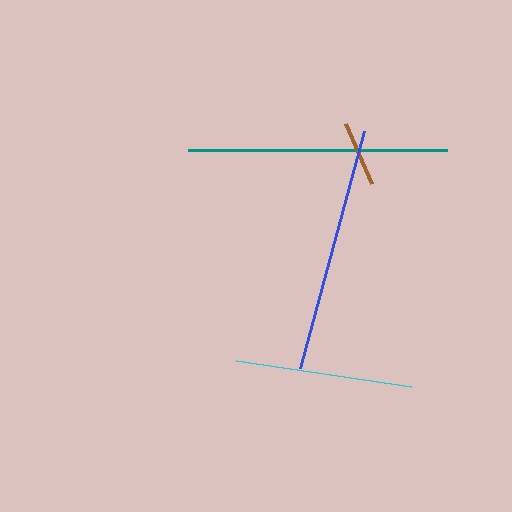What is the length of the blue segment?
The blue segment is approximately 245 pixels long.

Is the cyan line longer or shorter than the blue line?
The blue line is longer than the cyan line.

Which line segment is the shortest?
The brown line is the shortest at approximately 65 pixels.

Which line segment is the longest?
The teal line is the longest at approximately 259 pixels.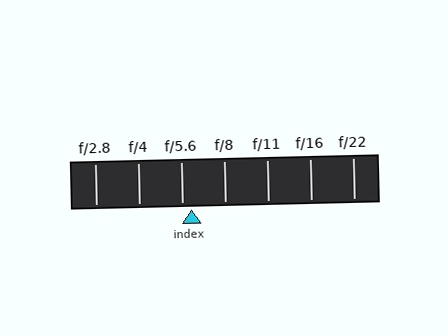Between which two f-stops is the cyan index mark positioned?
The index mark is between f/5.6 and f/8.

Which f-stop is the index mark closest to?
The index mark is closest to f/5.6.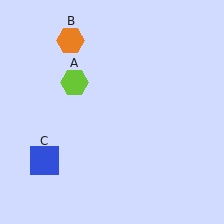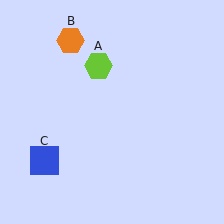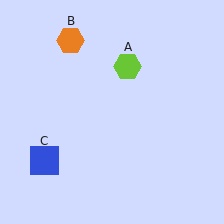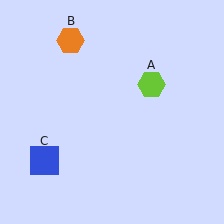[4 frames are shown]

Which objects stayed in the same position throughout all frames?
Orange hexagon (object B) and blue square (object C) remained stationary.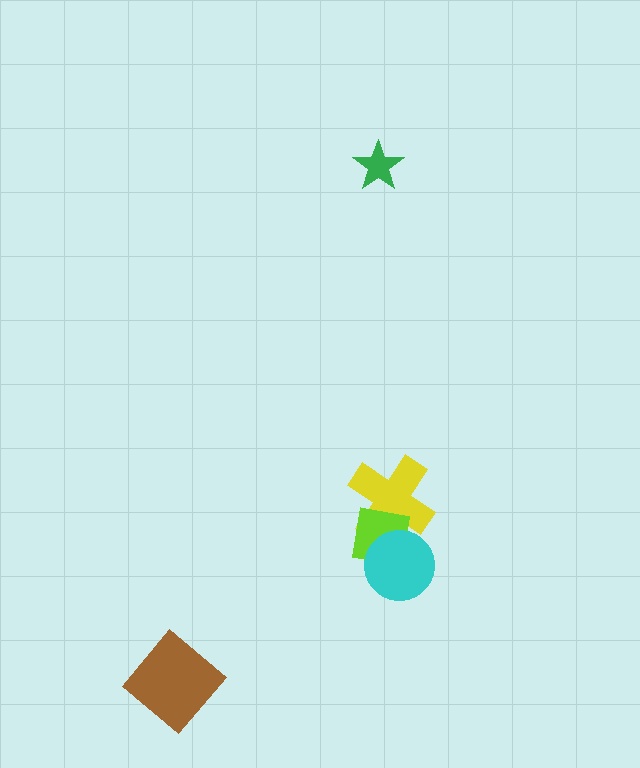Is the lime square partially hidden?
Yes, it is partially covered by another shape.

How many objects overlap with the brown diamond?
0 objects overlap with the brown diamond.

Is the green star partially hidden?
No, no other shape covers it.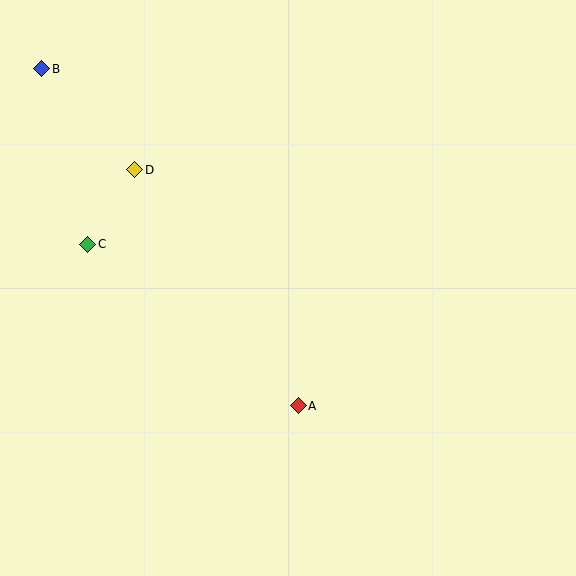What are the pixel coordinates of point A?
Point A is at (298, 406).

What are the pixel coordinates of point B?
Point B is at (42, 69).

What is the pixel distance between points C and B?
The distance between C and B is 181 pixels.